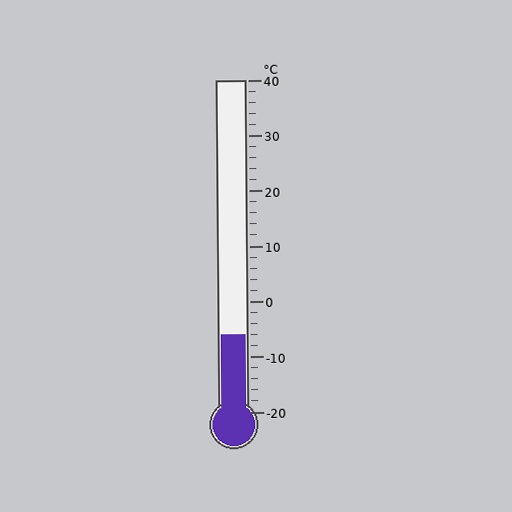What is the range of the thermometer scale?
The thermometer scale ranges from -20°C to 40°C.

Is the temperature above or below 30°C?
The temperature is below 30°C.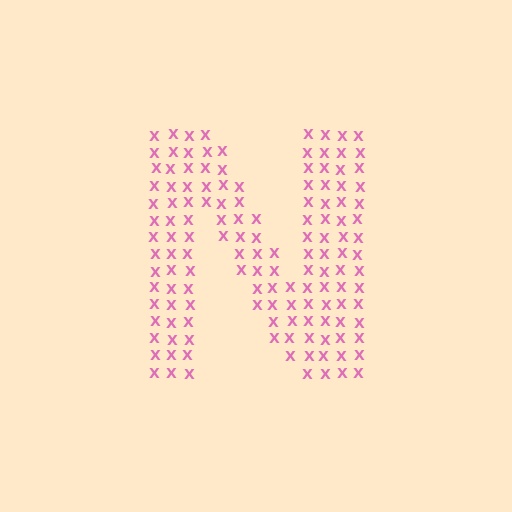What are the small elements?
The small elements are letter X's.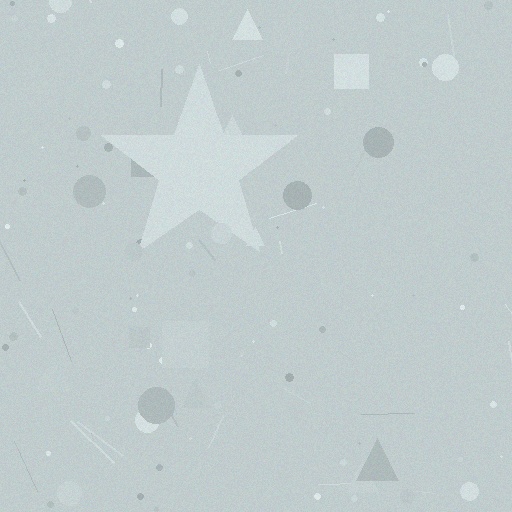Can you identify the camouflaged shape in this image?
The camouflaged shape is a star.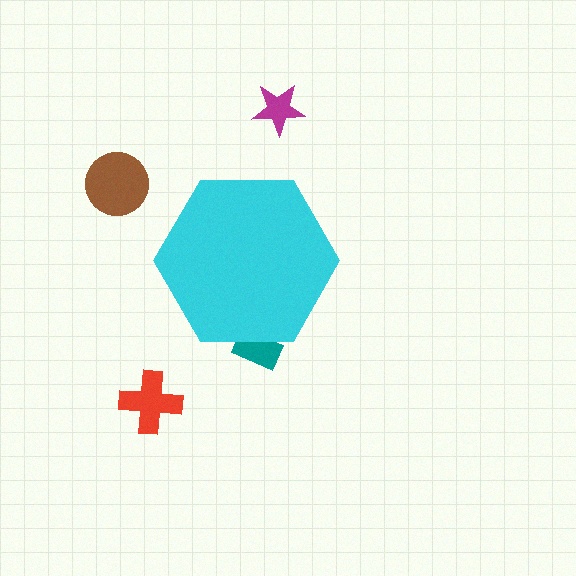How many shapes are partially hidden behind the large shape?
1 shape is partially hidden.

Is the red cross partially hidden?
No, the red cross is fully visible.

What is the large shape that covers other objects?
A cyan hexagon.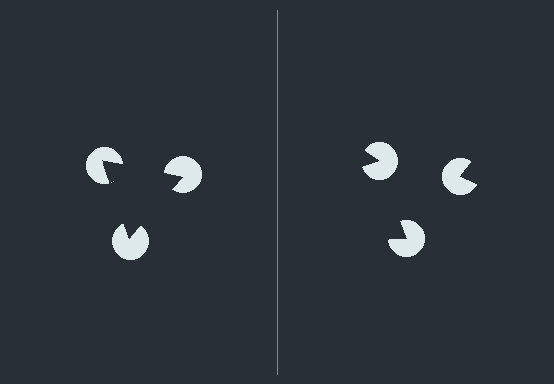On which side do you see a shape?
An illusory triangle appears on the left side. On the right side the wedge cuts are rotated, so no coherent shape forms.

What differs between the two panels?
The pac-man discs are positioned identically on both sides; only the wedge orientations differ. On the left they align to a triangle; on the right they are misaligned.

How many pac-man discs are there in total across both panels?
6 — 3 on each side.